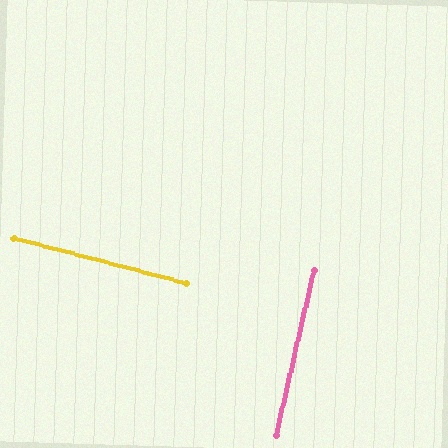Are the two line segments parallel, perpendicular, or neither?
Perpendicular — they meet at approximately 88°.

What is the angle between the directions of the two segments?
Approximately 88 degrees.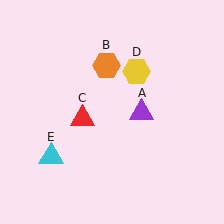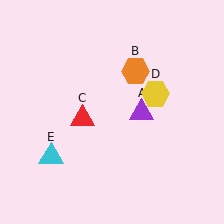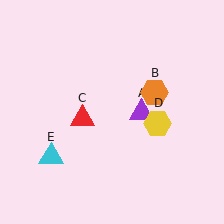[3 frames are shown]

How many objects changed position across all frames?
2 objects changed position: orange hexagon (object B), yellow hexagon (object D).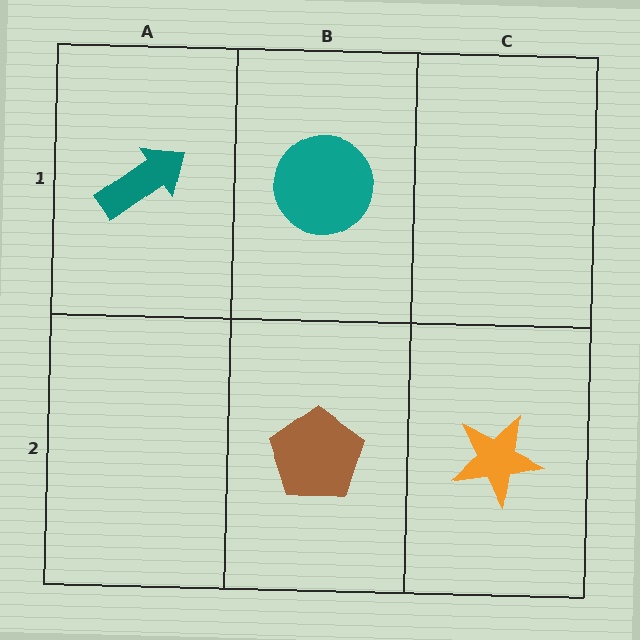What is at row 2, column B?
A brown pentagon.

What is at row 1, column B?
A teal circle.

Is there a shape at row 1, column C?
No, that cell is empty.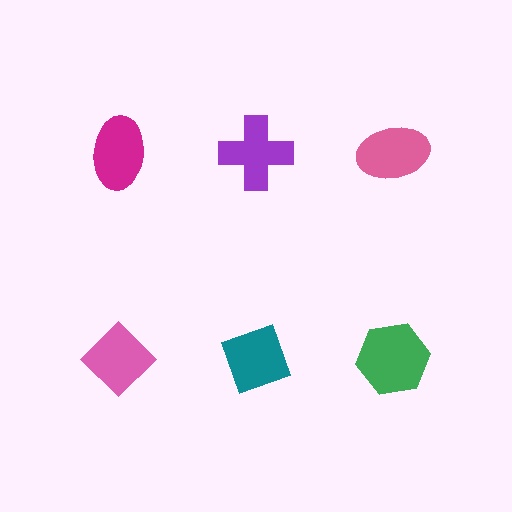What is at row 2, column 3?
A green hexagon.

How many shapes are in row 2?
3 shapes.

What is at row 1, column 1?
A magenta ellipse.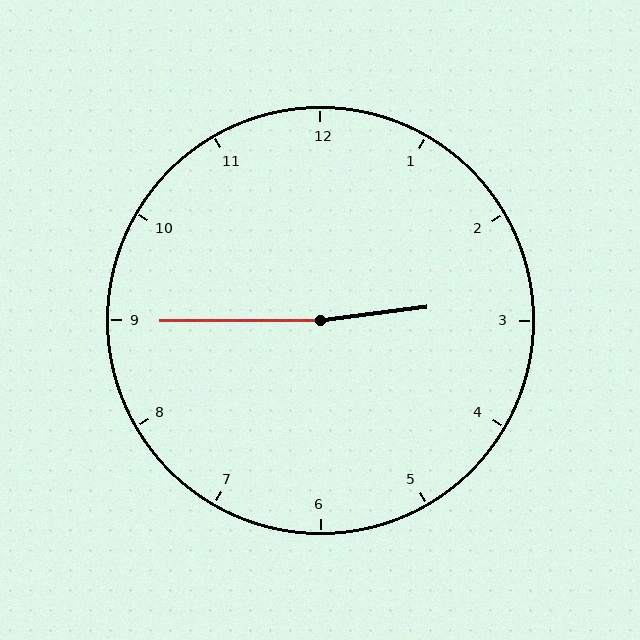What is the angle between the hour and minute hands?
Approximately 172 degrees.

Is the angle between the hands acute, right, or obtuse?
It is obtuse.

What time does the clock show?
2:45.